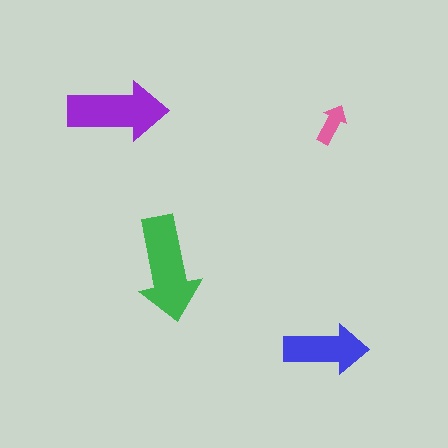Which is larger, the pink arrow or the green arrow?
The green one.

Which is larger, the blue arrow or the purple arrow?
The purple one.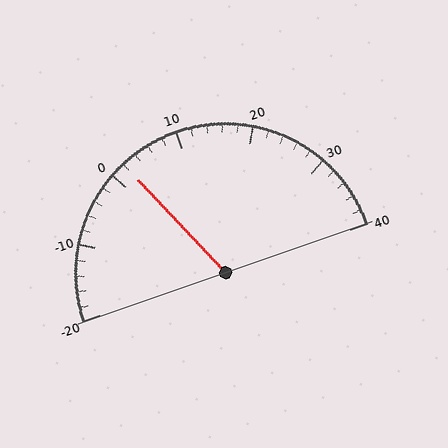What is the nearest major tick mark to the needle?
The nearest major tick mark is 0.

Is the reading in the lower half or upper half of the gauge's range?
The reading is in the lower half of the range (-20 to 40).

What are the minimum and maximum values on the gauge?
The gauge ranges from -20 to 40.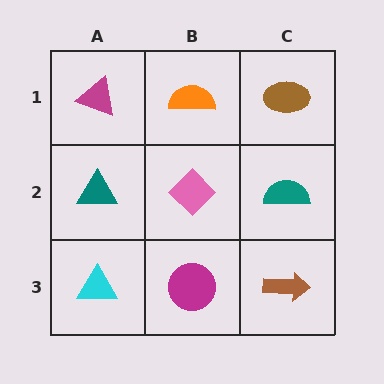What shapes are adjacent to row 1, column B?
A pink diamond (row 2, column B), a magenta triangle (row 1, column A), a brown ellipse (row 1, column C).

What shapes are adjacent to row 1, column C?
A teal semicircle (row 2, column C), an orange semicircle (row 1, column B).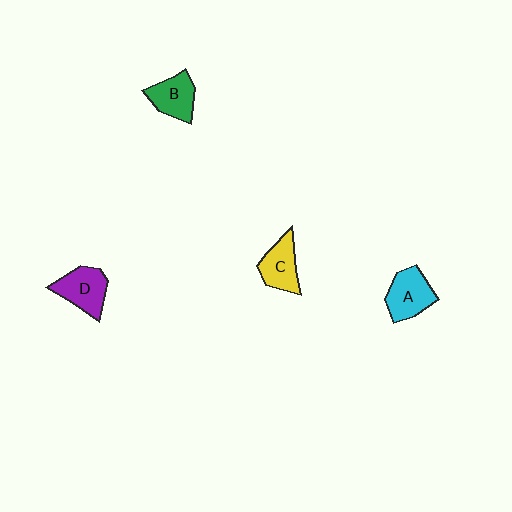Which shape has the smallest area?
Shape C (yellow).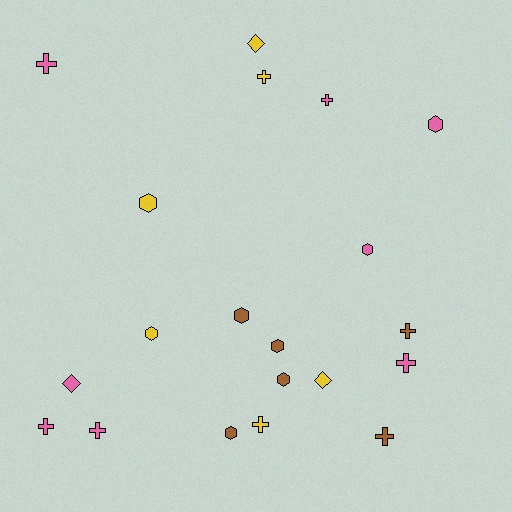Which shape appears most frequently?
Cross, with 9 objects.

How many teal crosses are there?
There are no teal crosses.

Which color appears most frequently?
Pink, with 8 objects.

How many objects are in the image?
There are 20 objects.